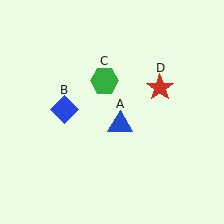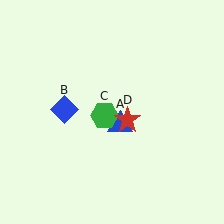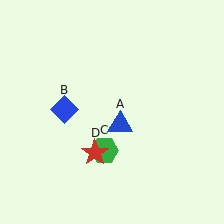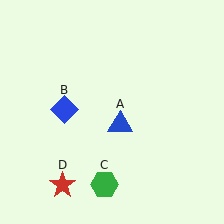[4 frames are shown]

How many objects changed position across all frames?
2 objects changed position: green hexagon (object C), red star (object D).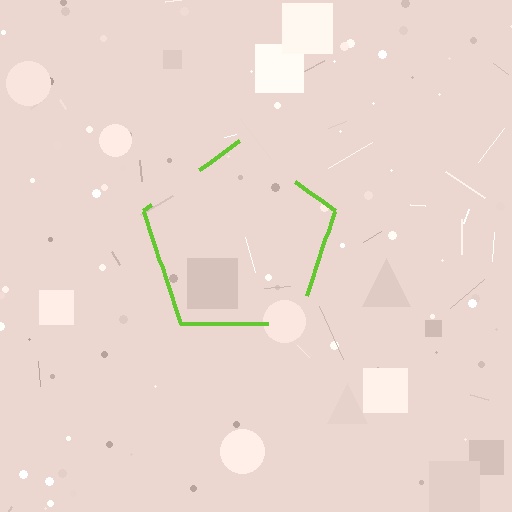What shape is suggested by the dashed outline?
The dashed outline suggests a pentagon.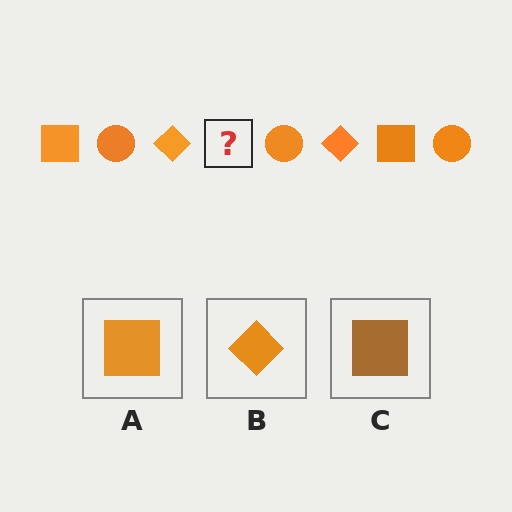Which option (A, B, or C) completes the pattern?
A.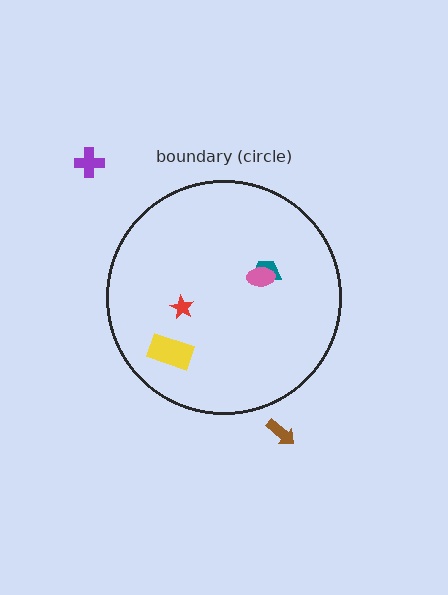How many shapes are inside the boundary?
4 inside, 2 outside.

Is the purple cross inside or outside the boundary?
Outside.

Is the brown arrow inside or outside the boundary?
Outside.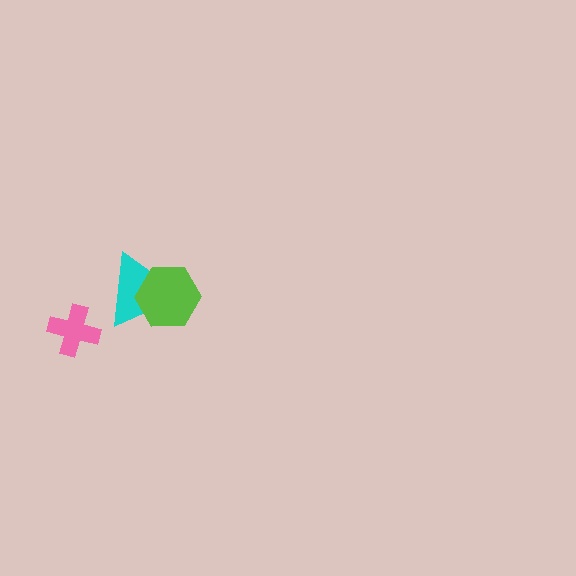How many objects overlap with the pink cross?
0 objects overlap with the pink cross.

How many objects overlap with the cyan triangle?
1 object overlaps with the cyan triangle.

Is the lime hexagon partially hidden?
No, no other shape covers it.